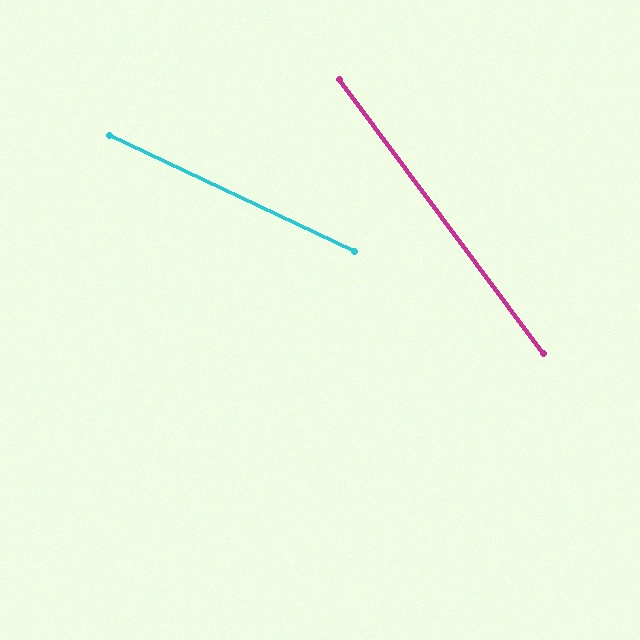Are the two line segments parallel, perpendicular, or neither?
Neither parallel nor perpendicular — they differ by about 28°.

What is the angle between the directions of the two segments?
Approximately 28 degrees.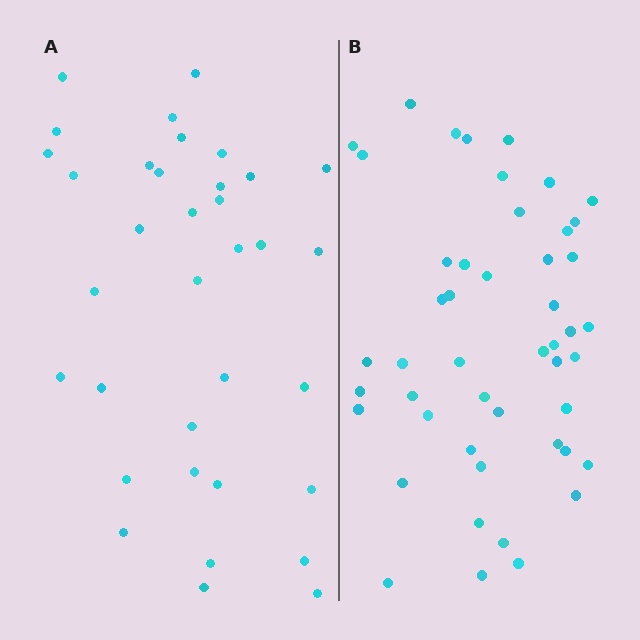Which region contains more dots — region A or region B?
Region B (the right region) has more dots.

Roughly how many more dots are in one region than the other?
Region B has approximately 15 more dots than region A.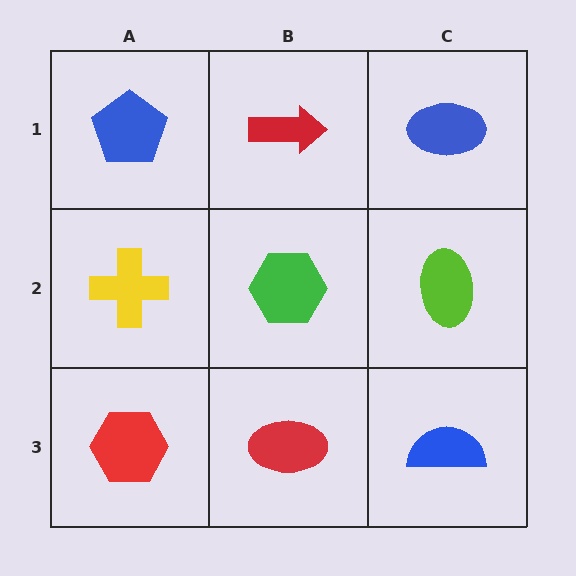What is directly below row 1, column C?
A lime ellipse.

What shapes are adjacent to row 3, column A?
A yellow cross (row 2, column A), a red ellipse (row 3, column B).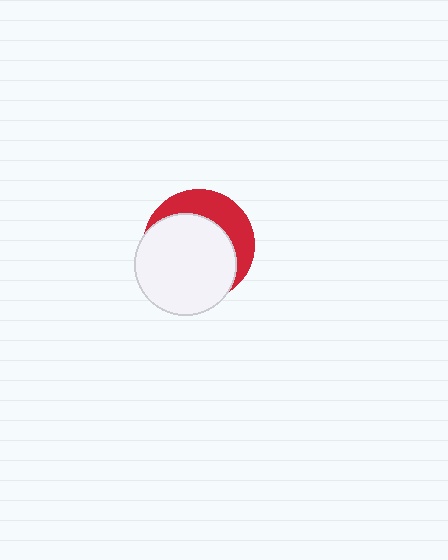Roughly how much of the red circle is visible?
A small part of it is visible (roughly 34%).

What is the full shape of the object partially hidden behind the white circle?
The partially hidden object is a red circle.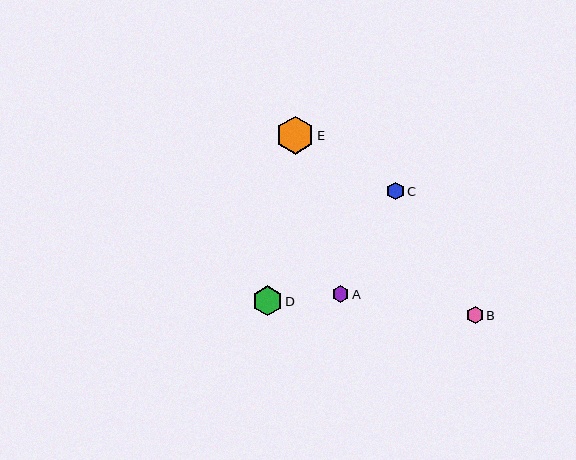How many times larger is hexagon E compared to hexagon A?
Hexagon E is approximately 2.3 times the size of hexagon A.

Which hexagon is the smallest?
Hexagon A is the smallest with a size of approximately 17 pixels.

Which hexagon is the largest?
Hexagon E is the largest with a size of approximately 38 pixels.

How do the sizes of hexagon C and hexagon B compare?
Hexagon C and hexagon B are approximately the same size.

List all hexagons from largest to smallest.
From largest to smallest: E, D, C, B, A.